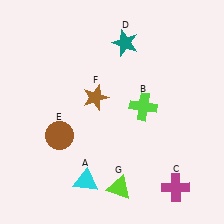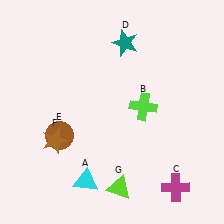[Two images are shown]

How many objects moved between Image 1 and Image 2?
1 object moved between the two images.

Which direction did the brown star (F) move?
The brown star (F) moved down.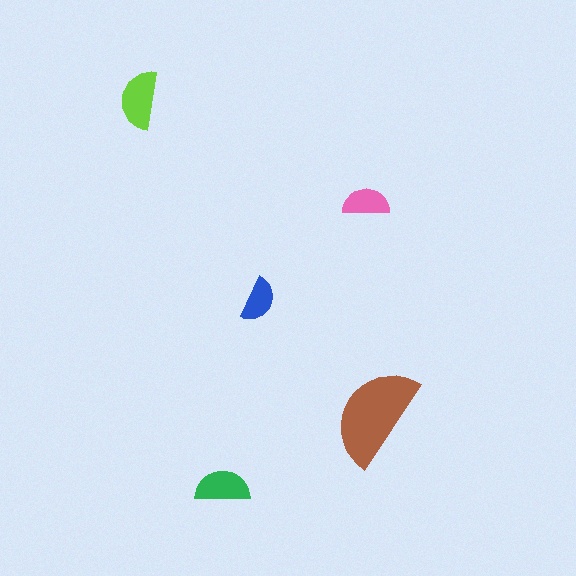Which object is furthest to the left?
The lime semicircle is leftmost.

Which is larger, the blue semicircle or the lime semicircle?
The lime one.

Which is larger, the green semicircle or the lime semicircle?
The lime one.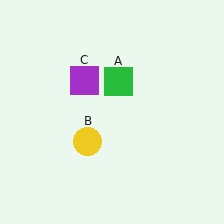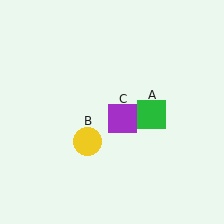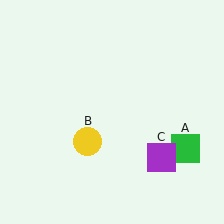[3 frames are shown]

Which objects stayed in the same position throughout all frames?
Yellow circle (object B) remained stationary.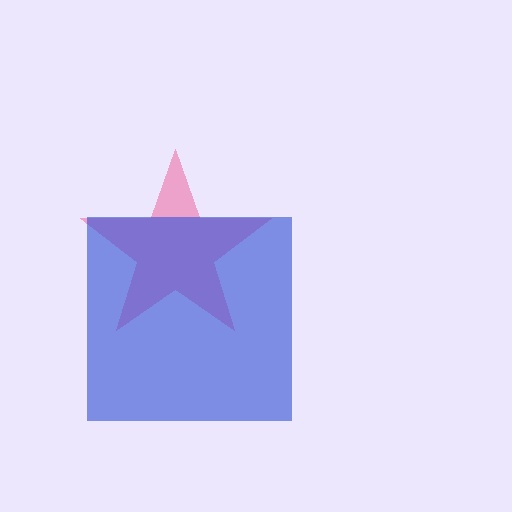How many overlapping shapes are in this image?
There are 2 overlapping shapes in the image.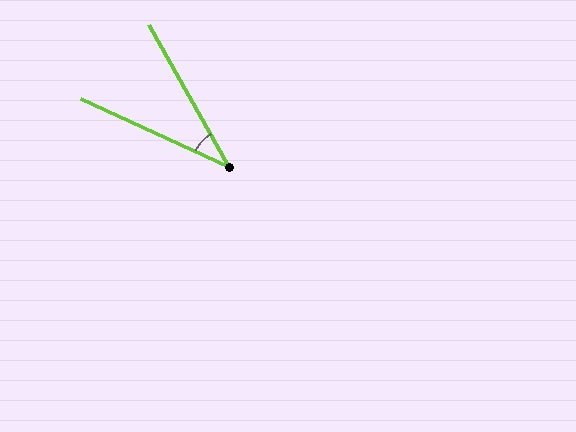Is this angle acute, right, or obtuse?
It is acute.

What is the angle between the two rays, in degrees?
Approximately 35 degrees.